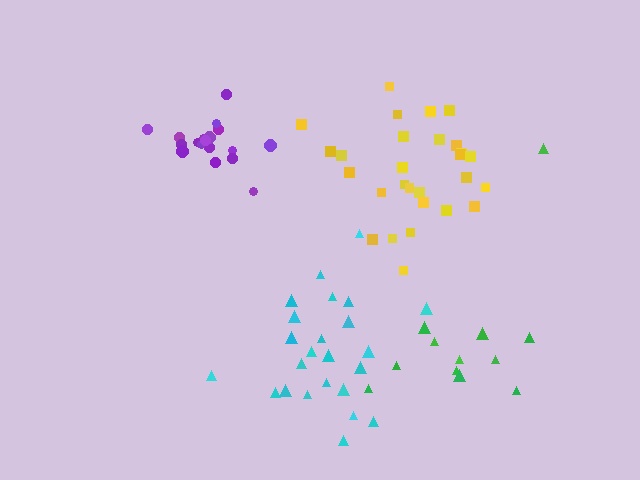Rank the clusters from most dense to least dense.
purple, yellow, cyan, green.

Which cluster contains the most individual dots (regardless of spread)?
Yellow (29).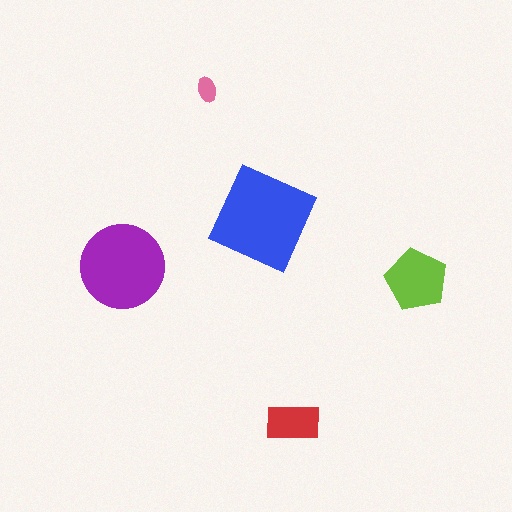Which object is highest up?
The pink ellipse is topmost.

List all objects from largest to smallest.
The blue diamond, the purple circle, the lime pentagon, the red rectangle, the pink ellipse.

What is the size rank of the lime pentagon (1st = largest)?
3rd.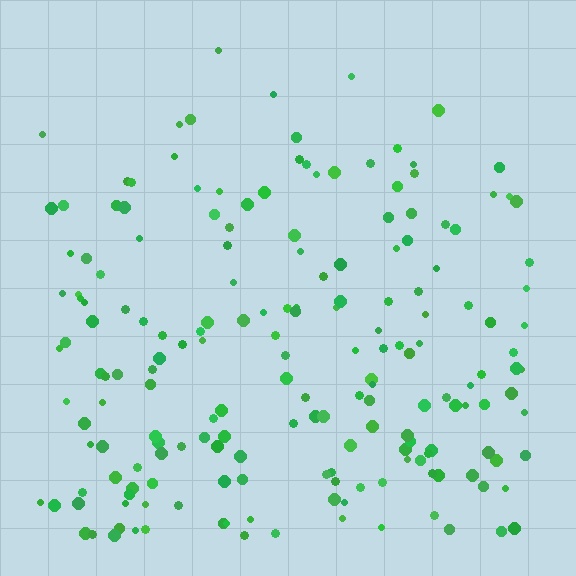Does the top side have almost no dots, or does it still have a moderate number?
Still a moderate number, just noticeably fewer than the bottom.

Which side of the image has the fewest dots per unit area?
The top.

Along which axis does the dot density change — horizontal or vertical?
Vertical.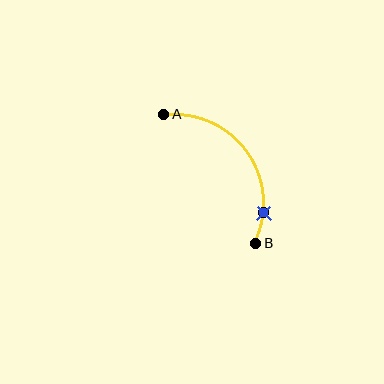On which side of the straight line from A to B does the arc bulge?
The arc bulges above and to the right of the straight line connecting A and B.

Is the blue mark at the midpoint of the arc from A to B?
No. The blue mark lies on the arc but is closer to endpoint B. The arc midpoint would be at the point on the curve equidistant along the arc from both A and B.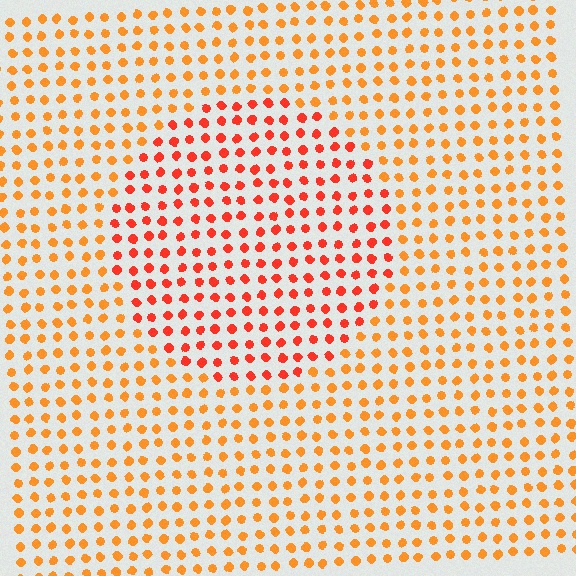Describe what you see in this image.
The image is filled with small orange elements in a uniform arrangement. A circle-shaped region is visible where the elements are tinted to a slightly different hue, forming a subtle color boundary.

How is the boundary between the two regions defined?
The boundary is defined purely by a slight shift in hue (about 27 degrees). Spacing, size, and orientation are identical on both sides.